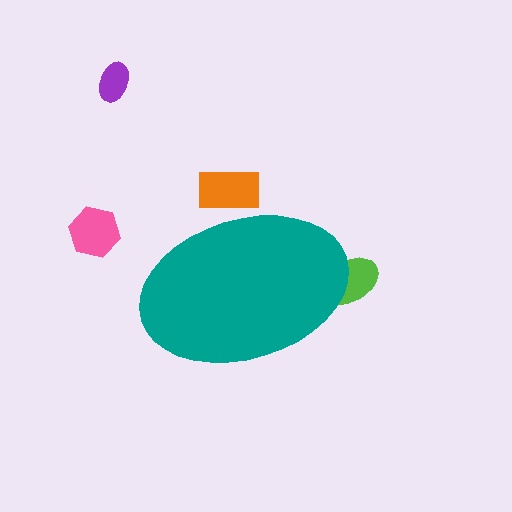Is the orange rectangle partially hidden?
Yes, the orange rectangle is partially hidden behind the teal ellipse.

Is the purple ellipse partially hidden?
No, the purple ellipse is fully visible.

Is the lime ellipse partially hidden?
Yes, the lime ellipse is partially hidden behind the teal ellipse.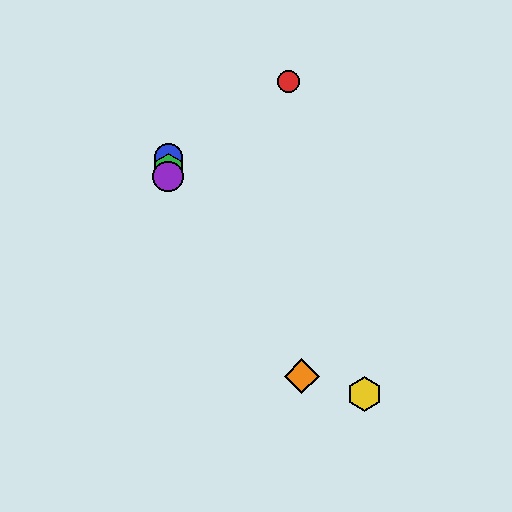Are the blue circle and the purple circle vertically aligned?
Yes, both are at x≈168.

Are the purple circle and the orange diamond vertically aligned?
No, the purple circle is at x≈168 and the orange diamond is at x≈302.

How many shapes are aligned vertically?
3 shapes (the blue circle, the green hexagon, the purple circle) are aligned vertically.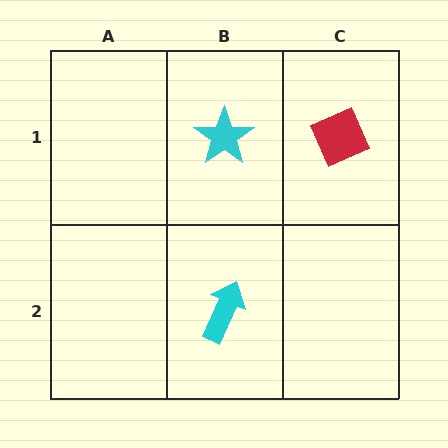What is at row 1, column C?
A red diamond.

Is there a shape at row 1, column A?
No, that cell is empty.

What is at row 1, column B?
A cyan star.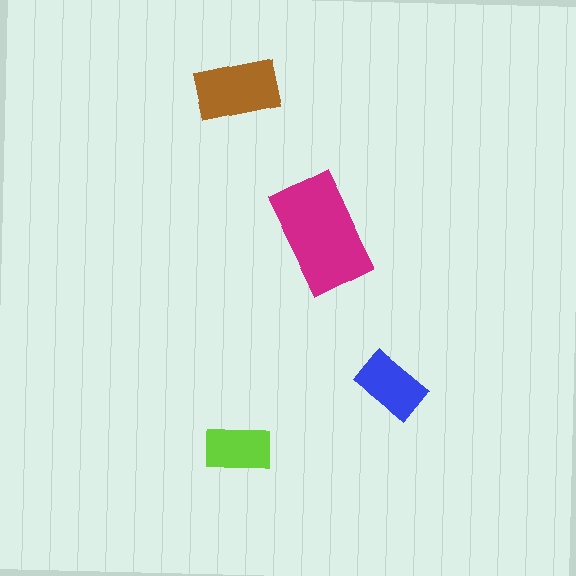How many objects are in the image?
There are 4 objects in the image.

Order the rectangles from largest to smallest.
the magenta one, the brown one, the blue one, the lime one.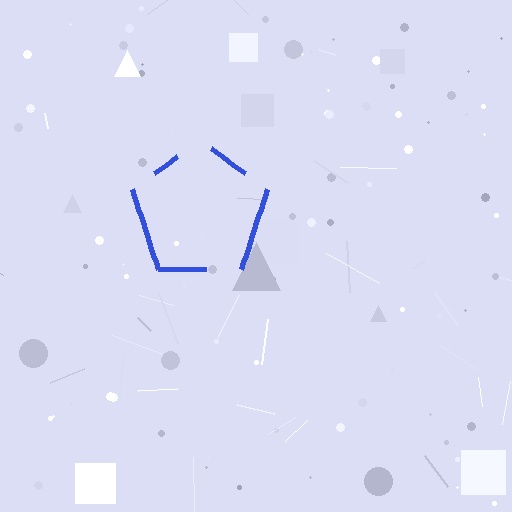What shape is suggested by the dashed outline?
The dashed outline suggests a pentagon.